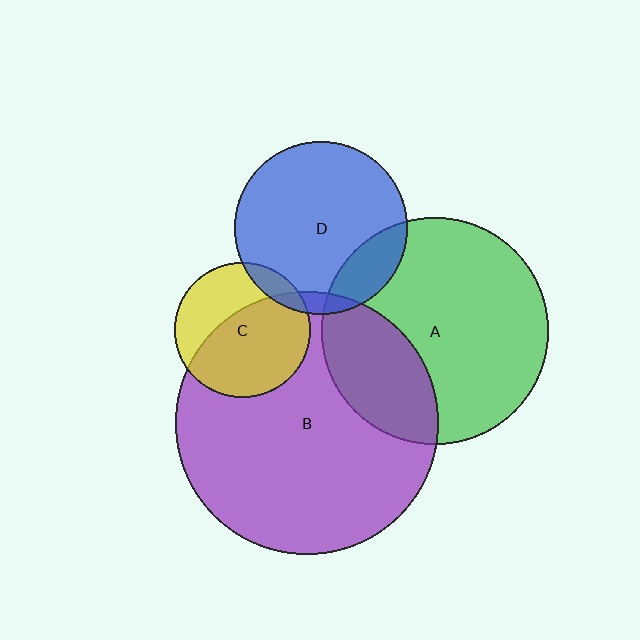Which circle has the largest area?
Circle B (purple).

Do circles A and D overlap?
Yes.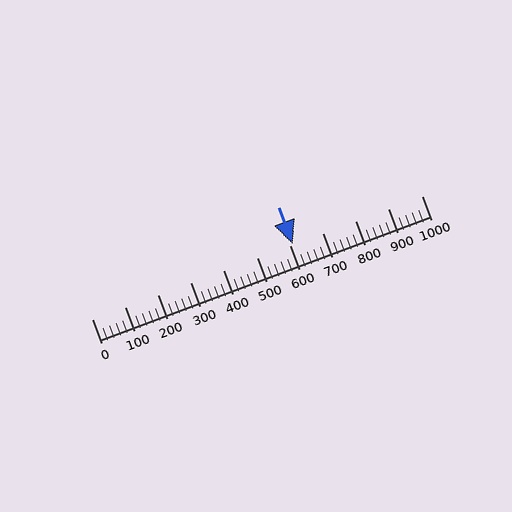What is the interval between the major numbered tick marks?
The major tick marks are spaced 100 units apart.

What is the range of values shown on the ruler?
The ruler shows values from 0 to 1000.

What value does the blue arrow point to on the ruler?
The blue arrow points to approximately 610.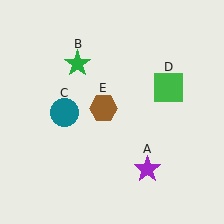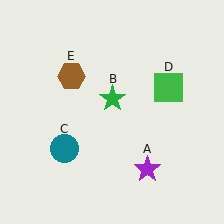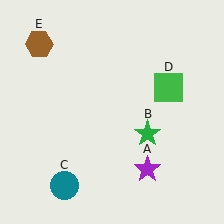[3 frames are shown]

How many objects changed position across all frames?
3 objects changed position: green star (object B), teal circle (object C), brown hexagon (object E).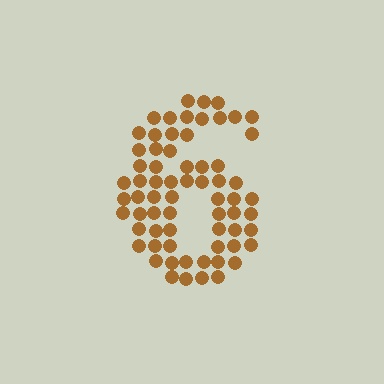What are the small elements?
The small elements are circles.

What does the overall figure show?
The overall figure shows the digit 6.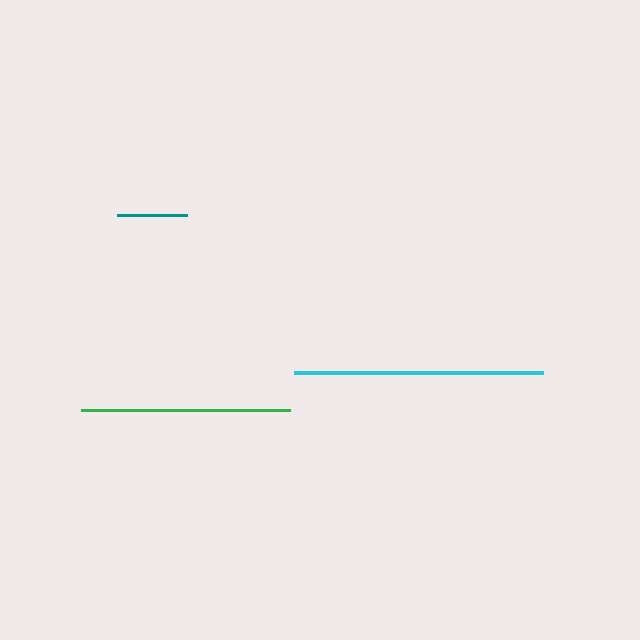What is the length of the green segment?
The green segment is approximately 209 pixels long.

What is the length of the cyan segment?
The cyan segment is approximately 249 pixels long.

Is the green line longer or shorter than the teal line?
The green line is longer than the teal line.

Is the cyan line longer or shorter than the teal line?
The cyan line is longer than the teal line.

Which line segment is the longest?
The cyan line is the longest at approximately 249 pixels.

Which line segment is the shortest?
The teal line is the shortest at approximately 70 pixels.